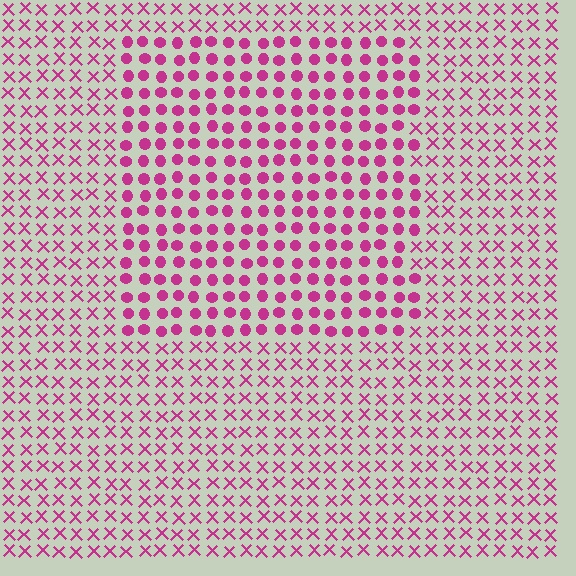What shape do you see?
I see a rectangle.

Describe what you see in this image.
The image is filled with small magenta elements arranged in a uniform grid. A rectangle-shaped region contains circles, while the surrounding area contains X marks. The boundary is defined purely by the change in element shape.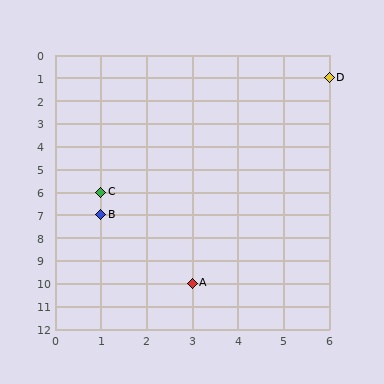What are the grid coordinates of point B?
Point B is at grid coordinates (1, 7).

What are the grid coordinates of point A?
Point A is at grid coordinates (3, 10).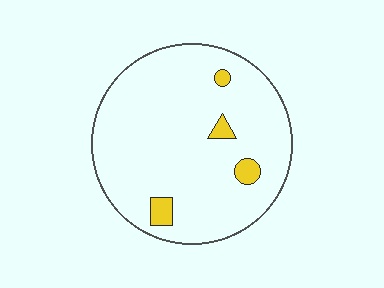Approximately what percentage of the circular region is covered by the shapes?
Approximately 5%.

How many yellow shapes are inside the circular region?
4.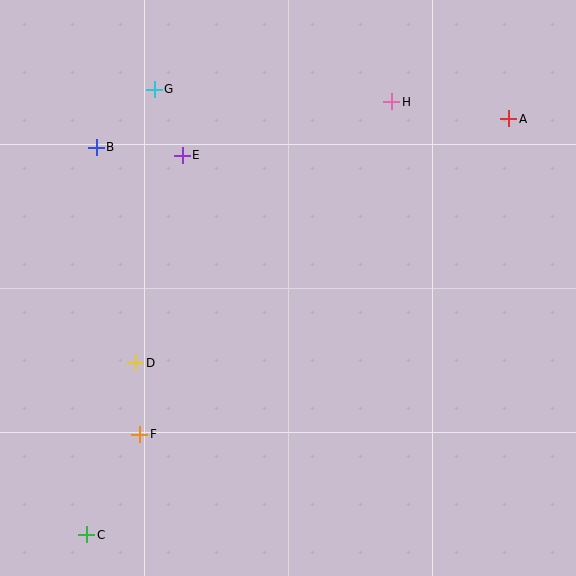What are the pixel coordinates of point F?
Point F is at (140, 434).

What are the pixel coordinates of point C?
Point C is at (87, 535).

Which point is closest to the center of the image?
Point D at (136, 363) is closest to the center.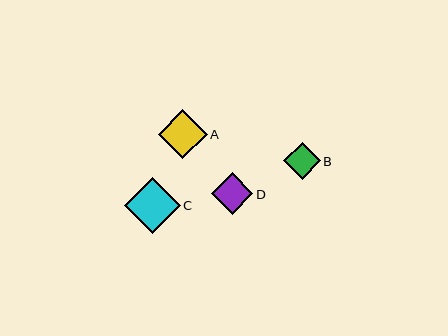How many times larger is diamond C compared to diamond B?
Diamond C is approximately 1.5 times the size of diamond B.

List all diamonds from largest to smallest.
From largest to smallest: C, A, D, B.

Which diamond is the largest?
Diamond C is the largest with a size of approximately 56 pixels.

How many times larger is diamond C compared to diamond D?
Diamond C is approximately 1.3 times the size of diamond D.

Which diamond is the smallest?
Diamond B is the smallest with a size of approximately 37 pixels.